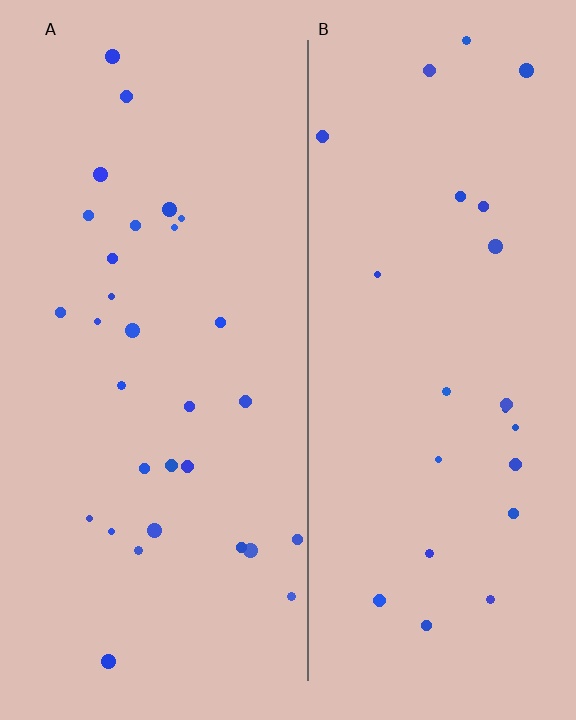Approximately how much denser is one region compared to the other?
Approximately 1.3× — region A over region B.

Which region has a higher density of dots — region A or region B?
A (the left).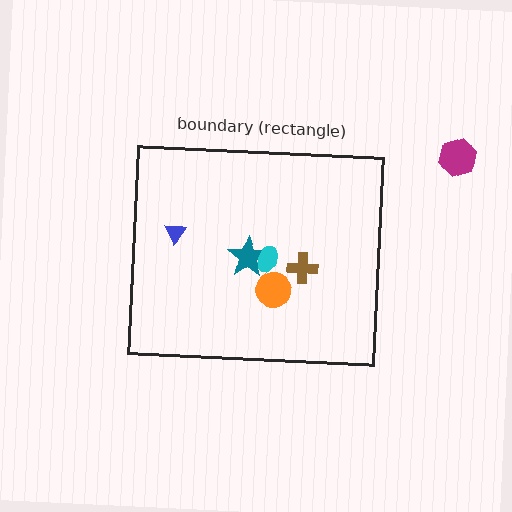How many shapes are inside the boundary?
5 inside, 1 outside.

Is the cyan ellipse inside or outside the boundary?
Inside.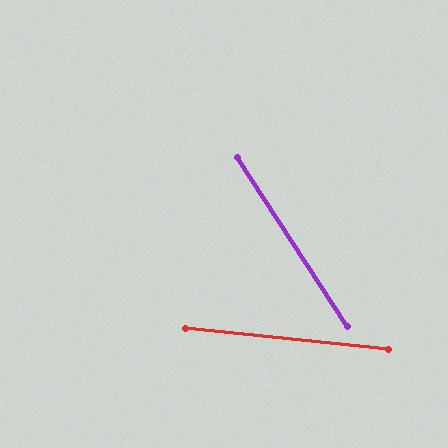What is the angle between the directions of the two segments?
Approximately 51 degrees.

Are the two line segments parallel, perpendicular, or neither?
Neither parallel nor perpendicular — they differ by about 51°.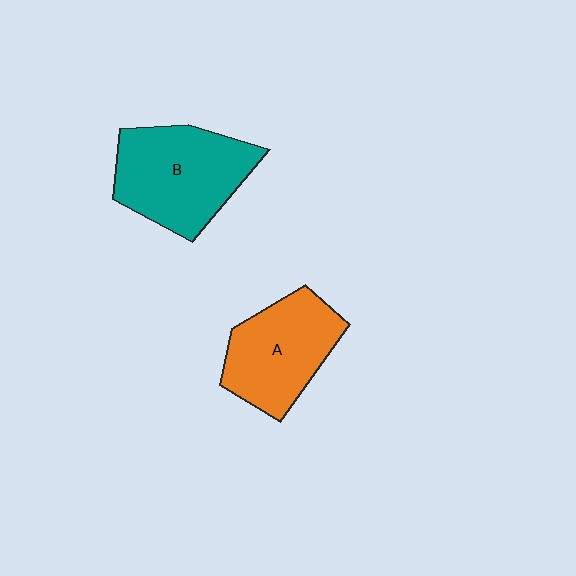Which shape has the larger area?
Shape B (teal).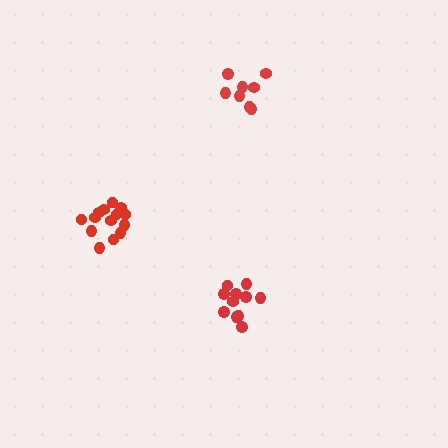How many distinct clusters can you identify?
There are 3 distinct clusters.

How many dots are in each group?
Group 1: 8 dots, Group 2: 14 dots, Group 3: 11 dots (33 total).